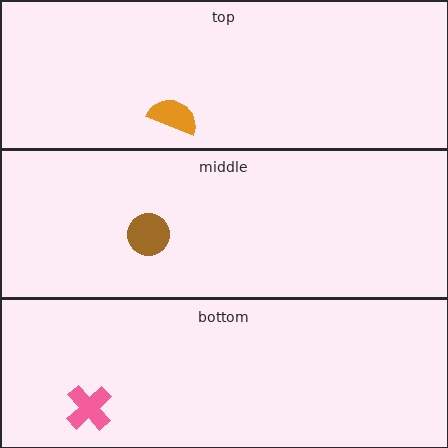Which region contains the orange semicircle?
The top region.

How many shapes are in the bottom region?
1.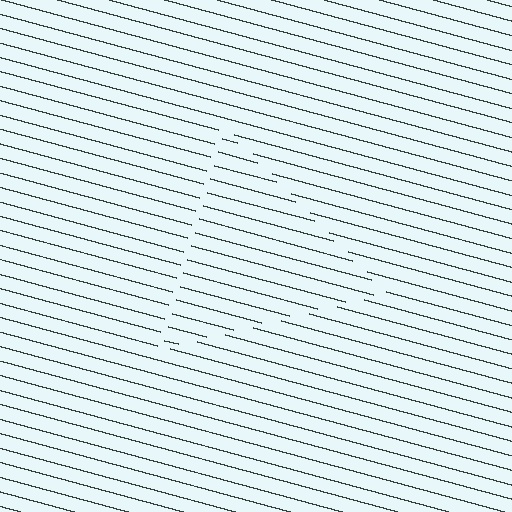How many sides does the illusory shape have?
3 sides — the line-ends trace a triangle.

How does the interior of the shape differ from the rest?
The interior of the shape contains the same grating, shifted by half a period — the contour is defined by the phase discontinuity where line-ends from the inner and outer gratings abut.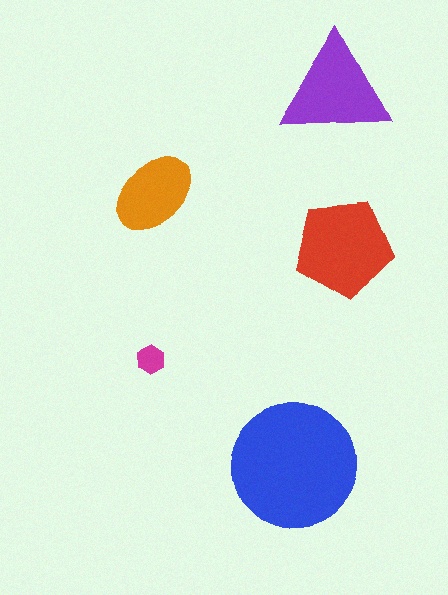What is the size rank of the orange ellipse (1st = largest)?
4th.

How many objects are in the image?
There are 5 objects in the image.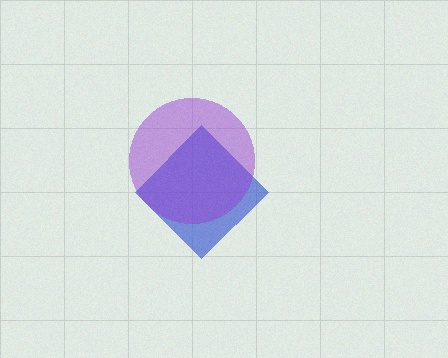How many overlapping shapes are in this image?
There are 2 overlapping shapes in the image.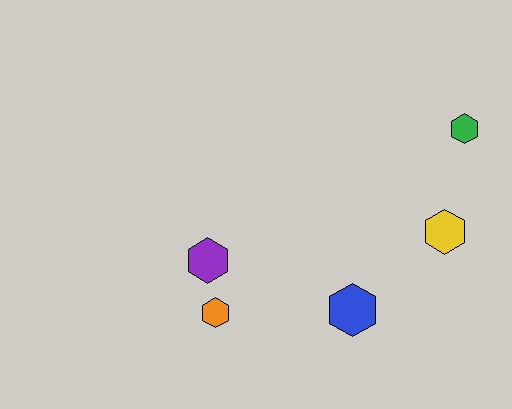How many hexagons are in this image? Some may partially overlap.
There are 5 hexagons.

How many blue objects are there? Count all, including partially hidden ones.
There is 1 blue object.